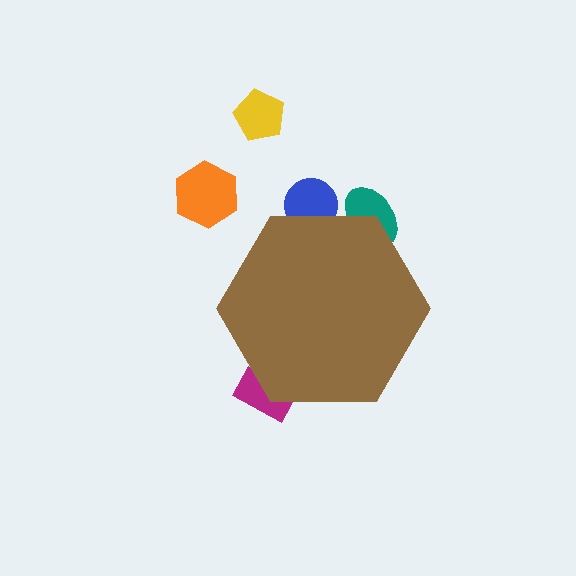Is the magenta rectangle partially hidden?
Yes, the magenta rectangle is partially hidden behind the brown hexagon.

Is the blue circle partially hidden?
Yes, the blue circle is partially hidden behind the brown hexagon.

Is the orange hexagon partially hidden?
No, the orange hexagon is fully visible.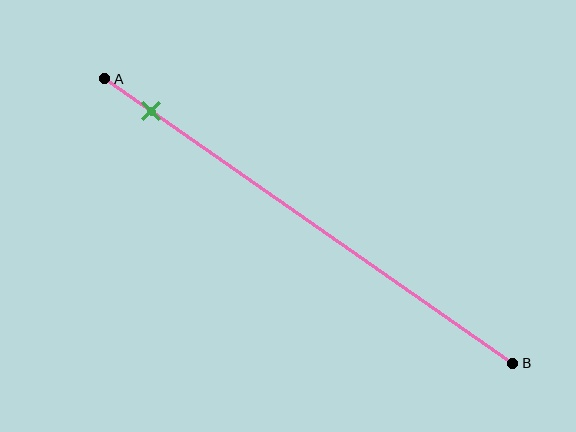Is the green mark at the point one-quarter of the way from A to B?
No, the mark is at about 10% from A, not at the 25% one-quarter point.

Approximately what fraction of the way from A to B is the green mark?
The green mark is approximately 10% of the way from A to B.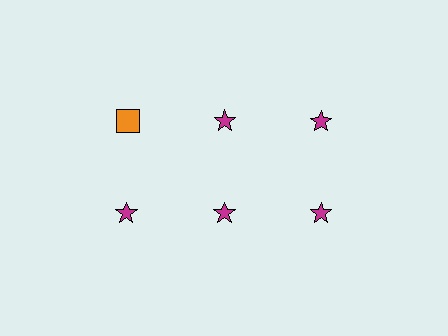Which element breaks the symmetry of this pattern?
The orange square in the top row, leftmost column breaks the symmetry. All other shapes are magenta stars.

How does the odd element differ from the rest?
It differs in both color (orange instead of magenta) and shape (square instead of star).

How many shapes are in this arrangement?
There are 6 shapes arranged in a grid pattern.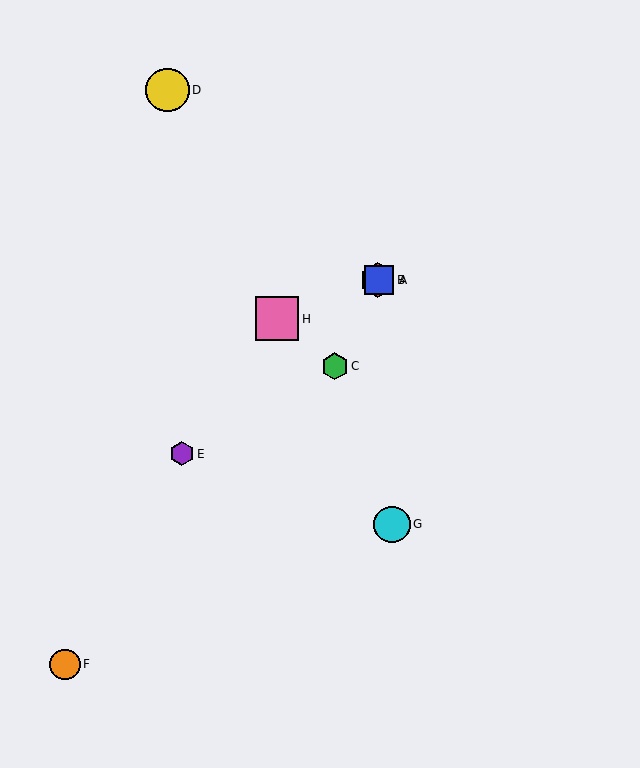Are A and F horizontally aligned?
No, A is at y≈280 and F is at y≈664.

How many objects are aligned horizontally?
2 objects (A, B) are aligned horizontally.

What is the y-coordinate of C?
Object C is at y≈366.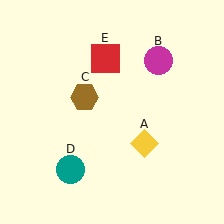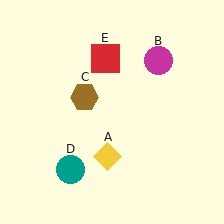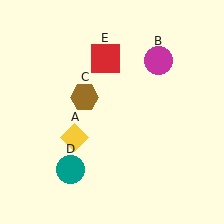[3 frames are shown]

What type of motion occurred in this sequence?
The yellow diamond (object A) rotated clockwise around the center of the scene.